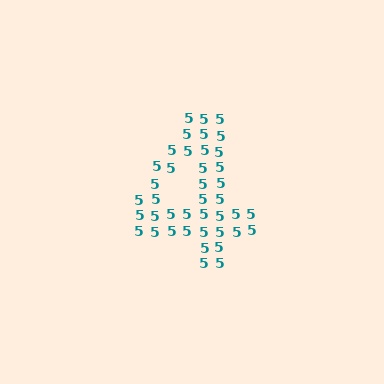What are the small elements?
The small elements are digit 5's.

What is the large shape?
The large shape is the digit 4.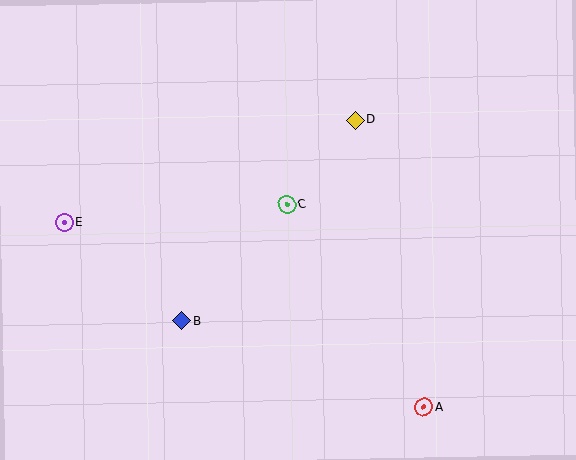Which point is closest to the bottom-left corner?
Point B is closest to the bottom-left corner.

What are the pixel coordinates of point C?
Point C is at (287, 204).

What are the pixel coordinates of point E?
Point E is at (64, 222).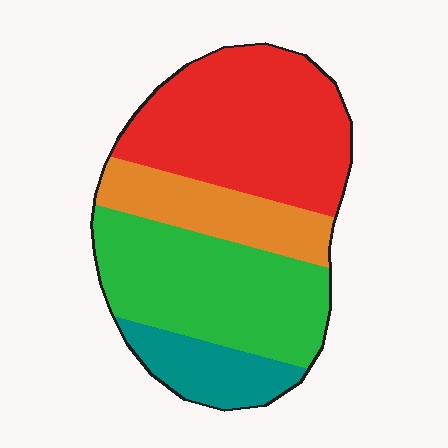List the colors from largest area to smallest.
From largest to smallest: red, green, orange, teal.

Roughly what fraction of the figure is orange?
Orange takes up about one sixth (1/6) of the figure.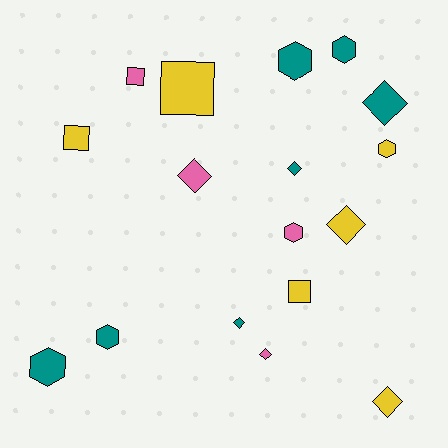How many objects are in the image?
There are 17 objects.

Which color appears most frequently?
Teal, with 7 objects.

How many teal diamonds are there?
There are 3 teal diamonds.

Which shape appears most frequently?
Diamond, with 7 objects.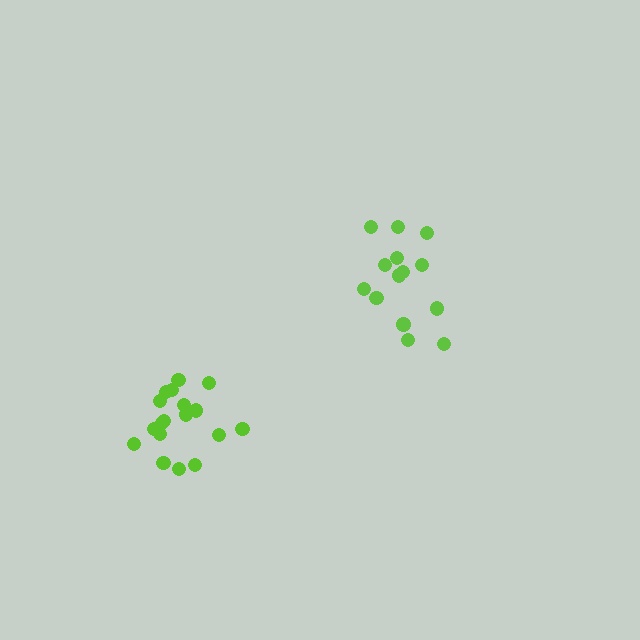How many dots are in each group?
Group 1: 14 dots, Group 2: 19 dots (33 total).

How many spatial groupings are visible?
There are 2 spatial groupings.